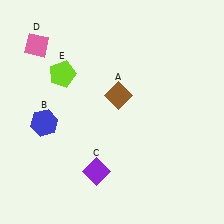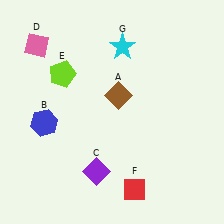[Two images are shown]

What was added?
A red diamond (F), a cyan star (G) were added in Image 2.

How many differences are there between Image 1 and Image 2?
There are 2 differences between the two images.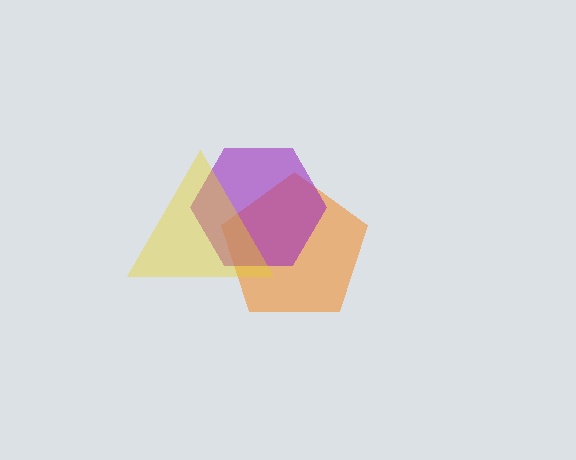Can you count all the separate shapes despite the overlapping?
Yes, there are 3 separate shapes.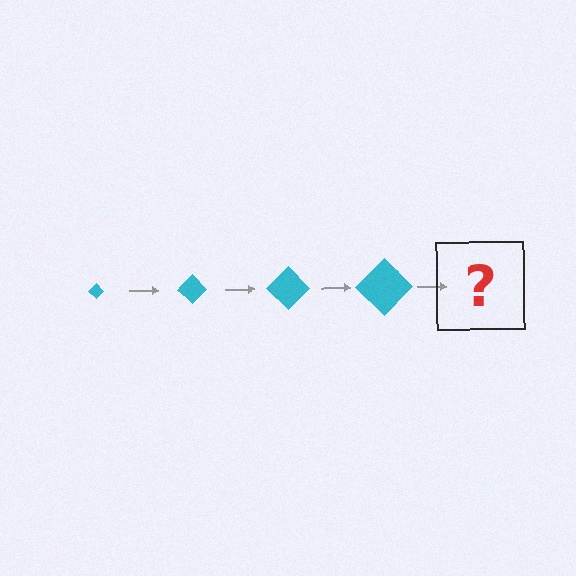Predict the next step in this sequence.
The next step is a cyan diamond, larger than the previous one.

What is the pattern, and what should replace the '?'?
The pattern is that the diamond gets progressively larger each step. The '?' should be a cyan diamond, larger than the previous one.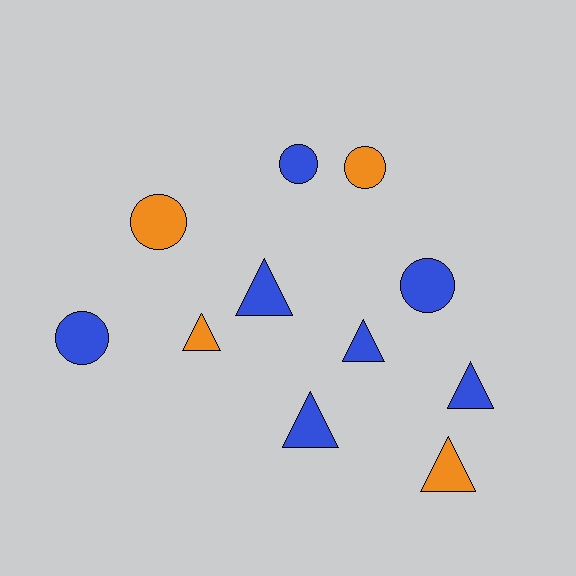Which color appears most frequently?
Blue, with 7 objects.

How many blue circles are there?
There are 3 blue circles.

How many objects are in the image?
There are 11 objects.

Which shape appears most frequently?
Triangle, with 6 objects.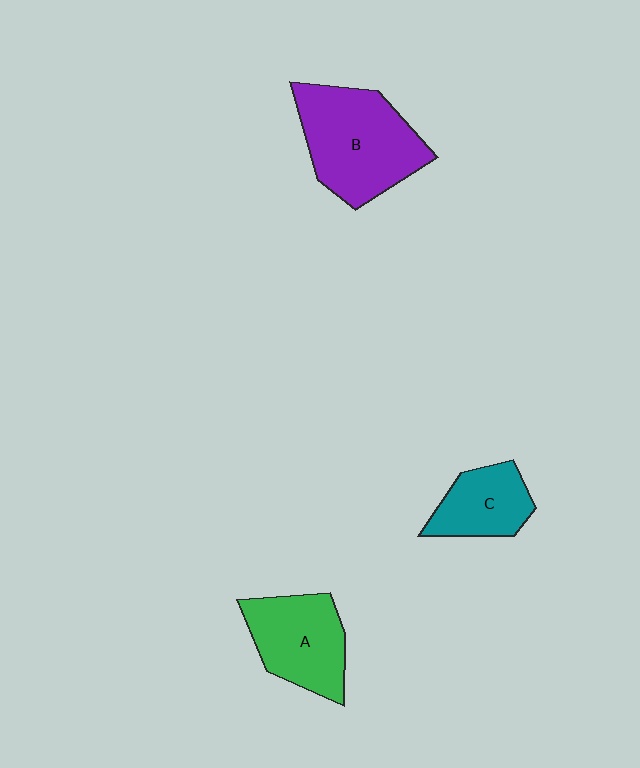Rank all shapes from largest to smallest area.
From largest to smallest: B (purple), A (green), C (teal).